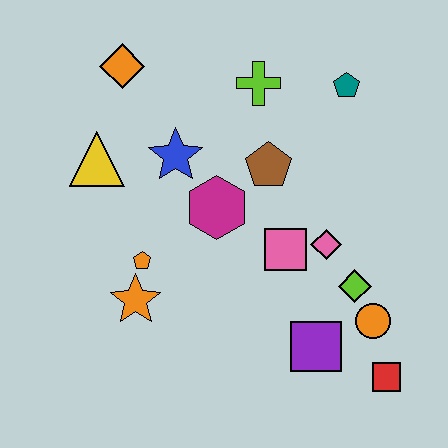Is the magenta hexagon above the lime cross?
No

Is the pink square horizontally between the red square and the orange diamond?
Yes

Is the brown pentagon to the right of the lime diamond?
No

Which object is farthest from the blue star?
The red square is farthest from the blue star.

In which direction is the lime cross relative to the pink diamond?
The lime cross is above the pink diamond.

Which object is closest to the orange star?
The orange pentagon is closest to the orange star.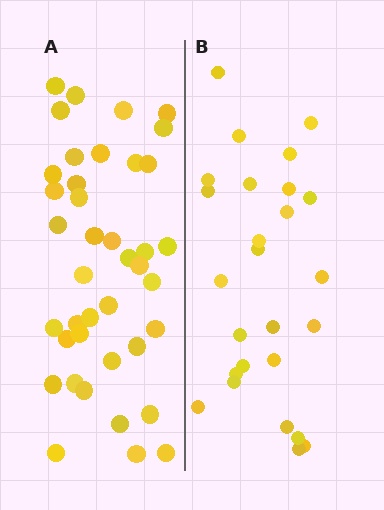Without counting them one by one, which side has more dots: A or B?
Region A (the left region) has more dots.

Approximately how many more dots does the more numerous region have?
Region A has approximately 15 more dots than region B.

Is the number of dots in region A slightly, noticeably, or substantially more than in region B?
Region A has substantially more. The ratio is roughly 1.5 to 1.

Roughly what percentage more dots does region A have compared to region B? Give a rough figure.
About 55% more.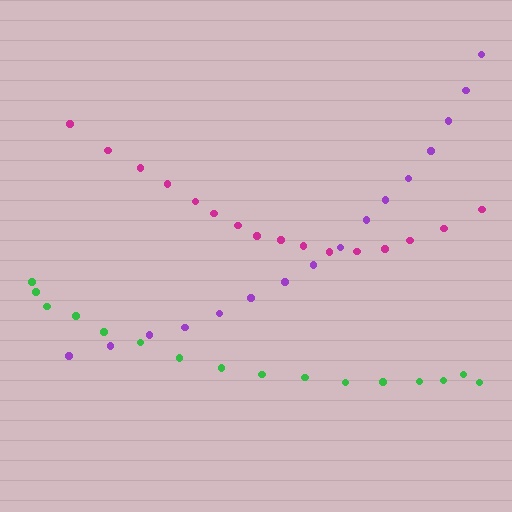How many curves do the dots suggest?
There are 3 distinct paths.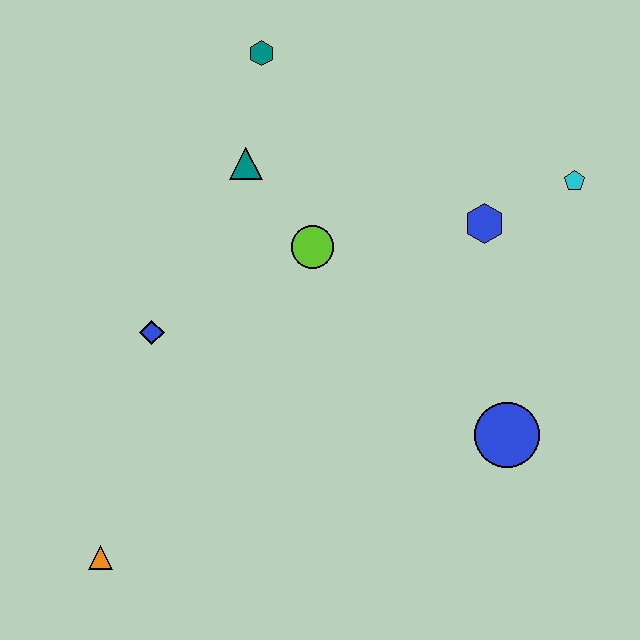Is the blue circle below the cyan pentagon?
Yes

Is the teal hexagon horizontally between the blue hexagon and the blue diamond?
Yes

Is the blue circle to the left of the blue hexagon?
No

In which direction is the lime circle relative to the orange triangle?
The lime circle is above the orange triangle.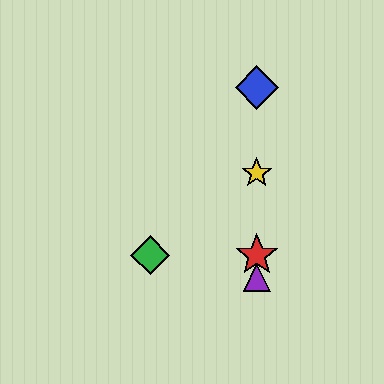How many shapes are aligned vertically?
4 shapes (the red star, the blue diamond, the yellow star, the purple triangle) are aligned vertically.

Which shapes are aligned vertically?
The red star, the blue diamond, the yellow star, the purple triangle are aligned vertically.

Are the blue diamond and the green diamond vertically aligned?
No, the blue diamond is at x≈257 and the green diamond is at x≈150.